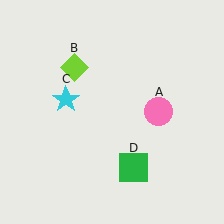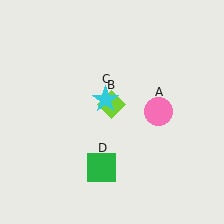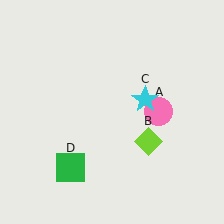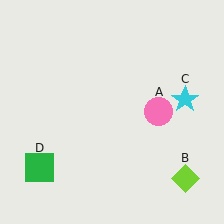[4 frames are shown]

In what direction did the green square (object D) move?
The green square (object D) moved left.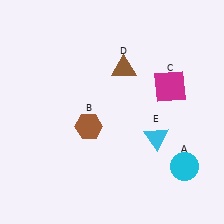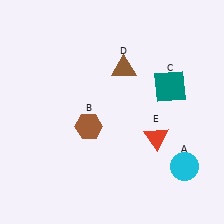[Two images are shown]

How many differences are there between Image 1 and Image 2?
There are 2 differences between the two images.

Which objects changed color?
C changed from magenta to teal. E changed from cyan to red.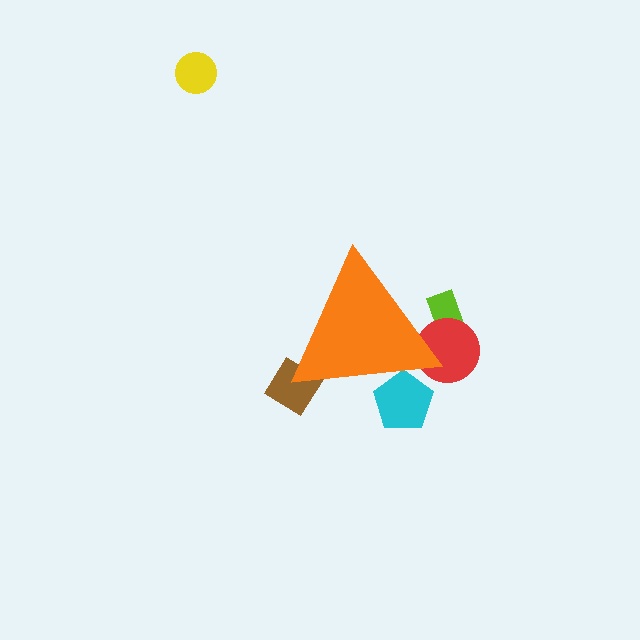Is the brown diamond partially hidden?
Yes, the brown diamond is partially hidden behind the orange triangle.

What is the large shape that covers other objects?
An orange triangle.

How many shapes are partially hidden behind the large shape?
4 shapes are partially hidden.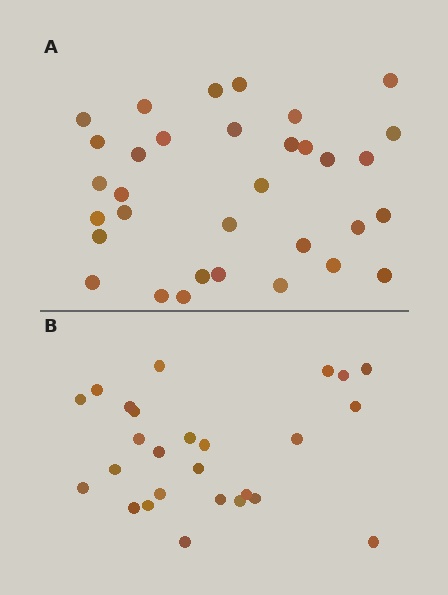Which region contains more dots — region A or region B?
Region A (the top region) has more dots.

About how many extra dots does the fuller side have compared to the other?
Region A has roughly 8 or so more dots than region B.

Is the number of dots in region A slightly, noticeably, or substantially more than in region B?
Region A has noticeably more, but not dramatically so. The ratio is roughly 1.3 to 1.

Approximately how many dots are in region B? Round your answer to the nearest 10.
About 30 dots. (The exact count is 26, which rounds to 30.)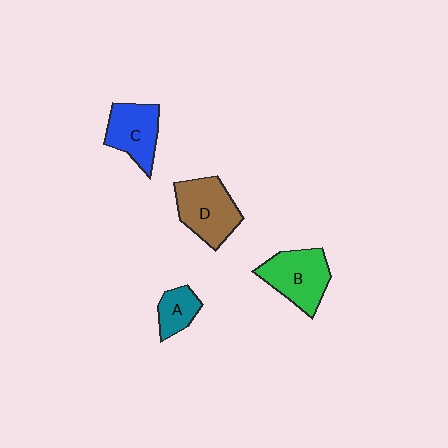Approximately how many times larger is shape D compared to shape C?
Approximately 1.2 times.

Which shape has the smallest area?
Shape A (teal).